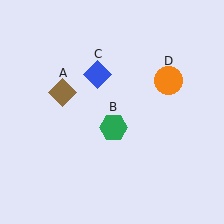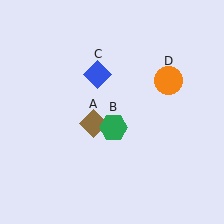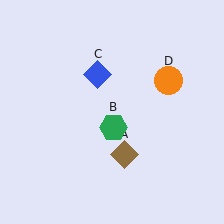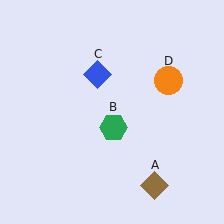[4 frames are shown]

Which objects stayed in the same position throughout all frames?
Green hexagon (object B) and blue diamond (object C) and orange circle (object D) remained stationary.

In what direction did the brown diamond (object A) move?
The brown diamond (object A) moved down and to the right.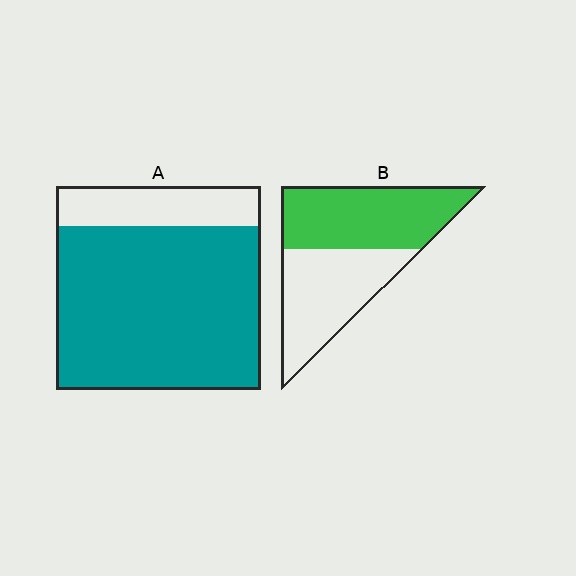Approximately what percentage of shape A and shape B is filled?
A is approximately 80% and B is approximately 50%.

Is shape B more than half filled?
Roughly half.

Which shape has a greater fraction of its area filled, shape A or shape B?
Shape A.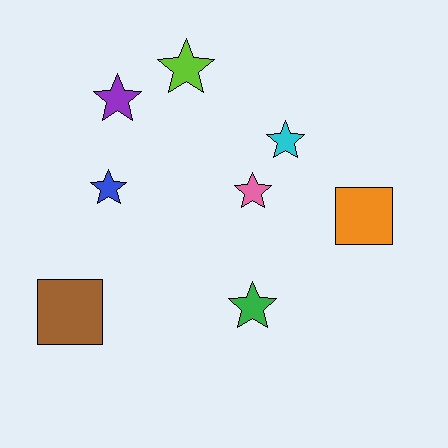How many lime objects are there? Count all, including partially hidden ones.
There is 1 lime object.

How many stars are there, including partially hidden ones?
There are 6 stars.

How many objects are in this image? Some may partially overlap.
There are 8 objects.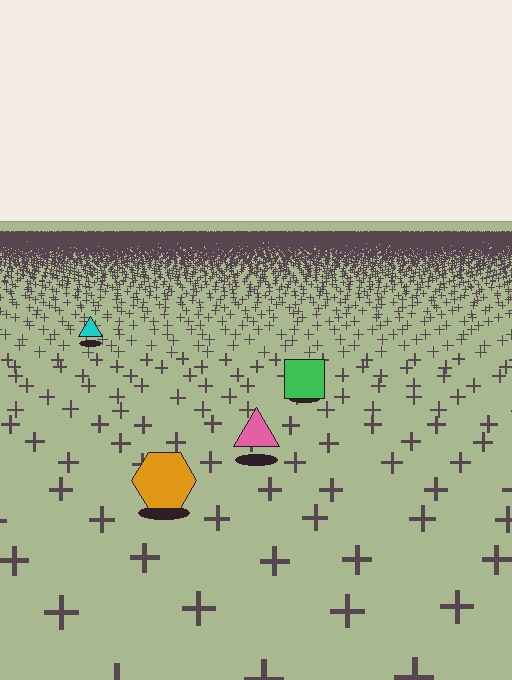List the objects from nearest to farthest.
From nearest to farthest: the orange hexagon, the pink triangle, the green square, the cyan triangle.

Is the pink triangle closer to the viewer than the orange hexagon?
No. The orange hexagon is closer — you can tell from the texture gradient: the ground texture is coarser near it.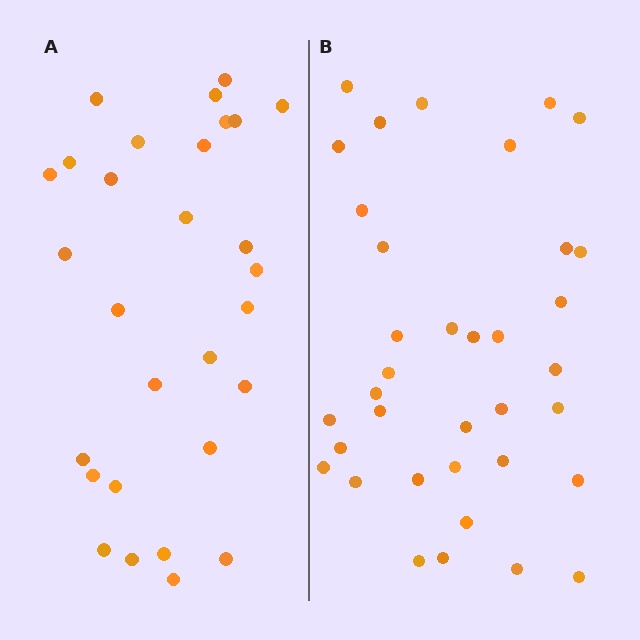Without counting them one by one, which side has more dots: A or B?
Region B (the right region) has more dots.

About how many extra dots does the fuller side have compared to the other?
Region B has roughly 8 or so more dots than region A.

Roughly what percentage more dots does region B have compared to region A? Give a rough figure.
About 25% more.